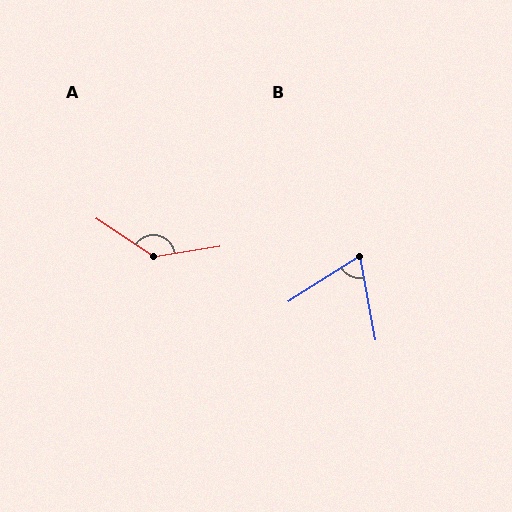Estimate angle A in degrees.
Approximately 138 degrees.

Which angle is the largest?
A, at approximately 138 degrees.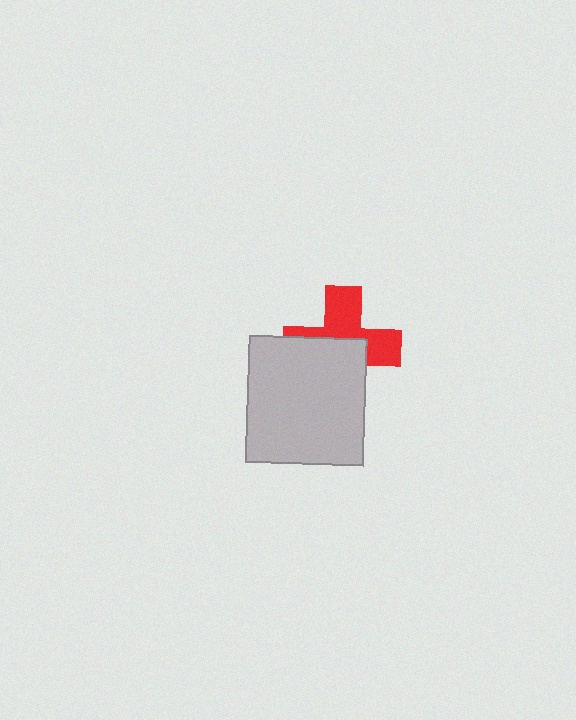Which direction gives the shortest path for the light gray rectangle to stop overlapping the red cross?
Moving down gives the shortest separation.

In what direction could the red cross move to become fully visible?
The red cross could move up. That would shift it out from behind the light gray rectangle entirely.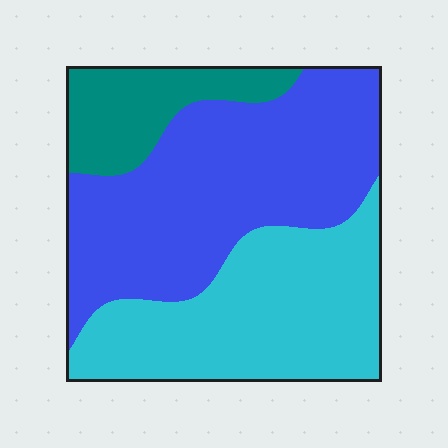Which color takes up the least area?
Teal, at roughly 15%.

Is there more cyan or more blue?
Blue.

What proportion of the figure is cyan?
Cyan covers 38% of the figure.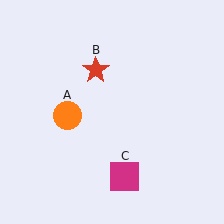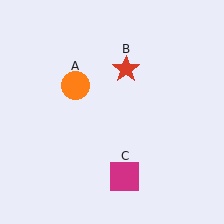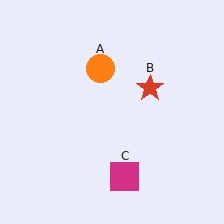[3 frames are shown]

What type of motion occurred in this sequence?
The orange circle (object A), red star (object B) rotated clockwise around the center of the scene.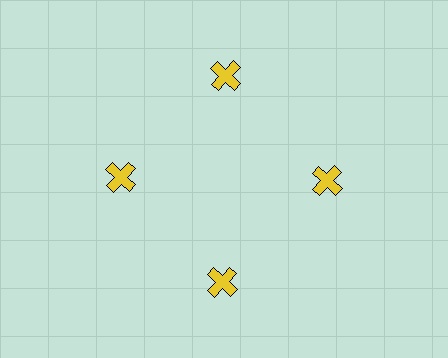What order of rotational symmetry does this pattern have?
This pattern has 4-fold rotational symmetry.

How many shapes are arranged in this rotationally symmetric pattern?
There are 4 shapes, arranged in 4 groups of 1.